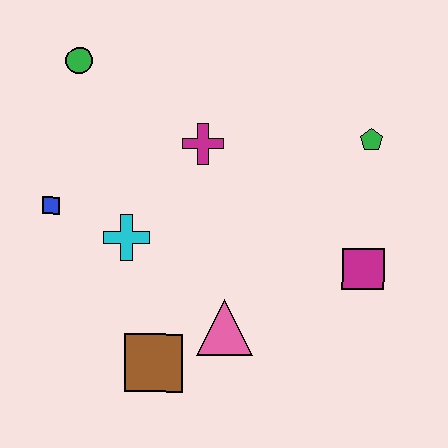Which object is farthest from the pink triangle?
The green circle is farthest from the pink triangle.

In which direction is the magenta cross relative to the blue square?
The magenta cross is to the right of the blue square.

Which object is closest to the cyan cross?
The blue square is closest to the cyan cross.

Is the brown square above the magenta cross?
No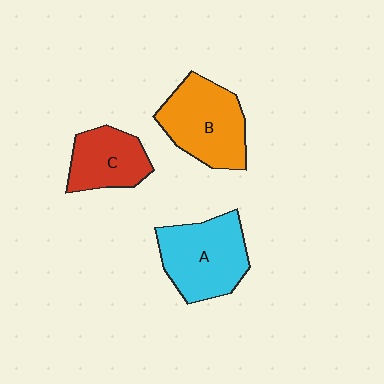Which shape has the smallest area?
Shape C (red).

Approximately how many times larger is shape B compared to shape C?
Approximately 1.4 times.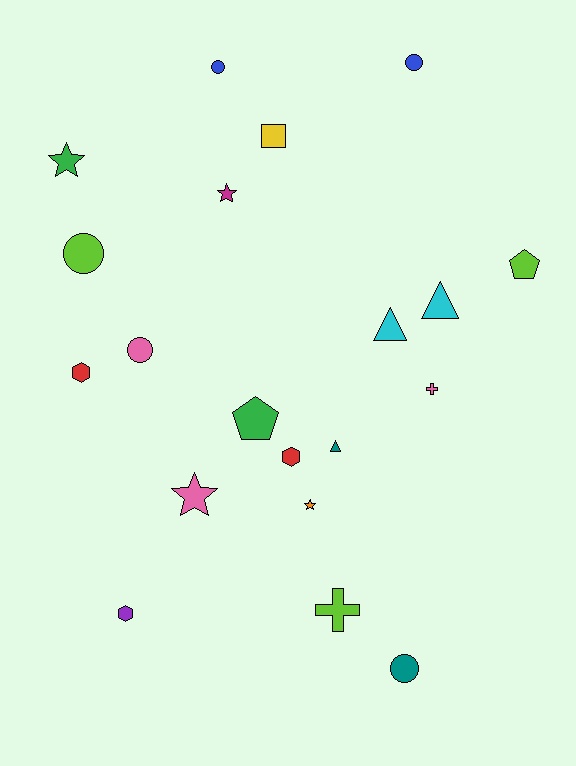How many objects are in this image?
There are 20 objects.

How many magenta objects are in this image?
There is 1 magenta object.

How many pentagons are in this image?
There are 2 pentagons.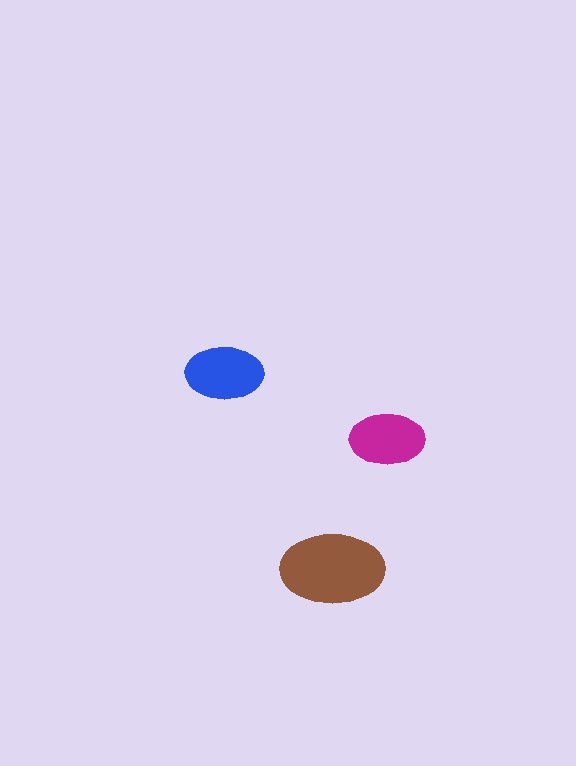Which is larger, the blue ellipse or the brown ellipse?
The brown one.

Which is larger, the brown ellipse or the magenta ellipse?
The brown one.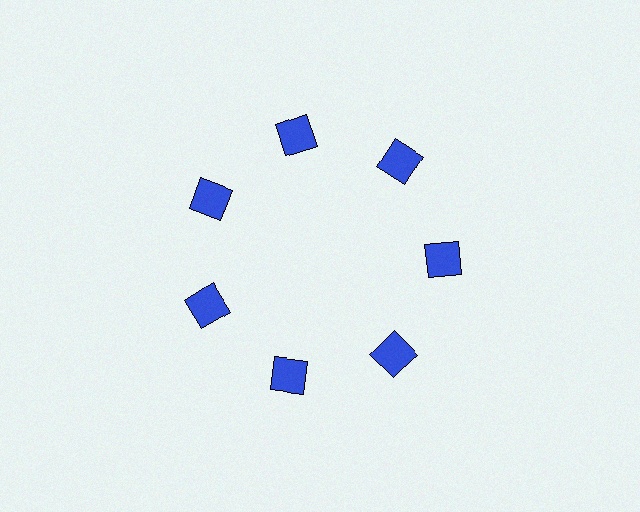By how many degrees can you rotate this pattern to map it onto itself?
The pattern maps onto itself every 51 degrees of rotation.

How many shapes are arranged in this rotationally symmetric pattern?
There are 7 shapes, arranged in 7 groups of 1.